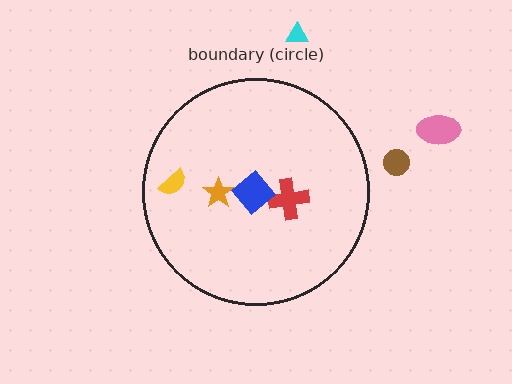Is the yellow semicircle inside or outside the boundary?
Inside.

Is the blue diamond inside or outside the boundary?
Inside.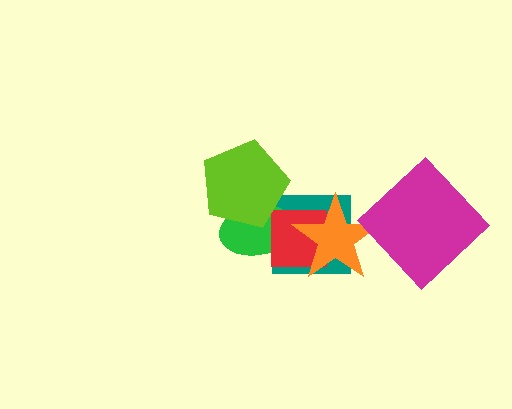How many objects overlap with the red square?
3 objects overlap with the red square.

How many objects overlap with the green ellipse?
3 objects overlap with the green ellipse.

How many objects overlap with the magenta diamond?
0 objects overlap with the magenta diamond.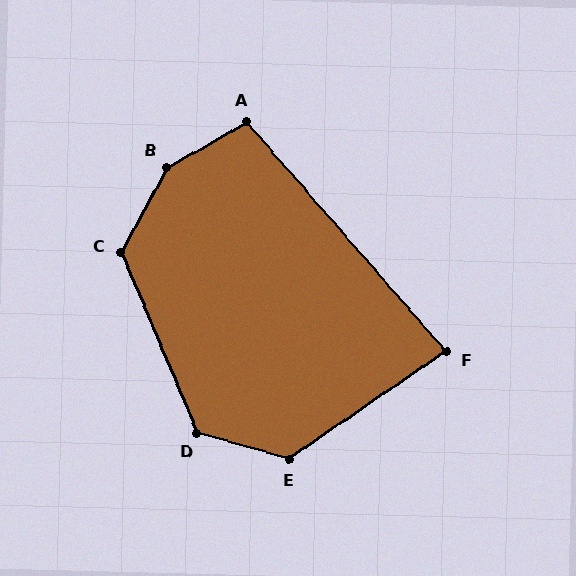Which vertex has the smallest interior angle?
F, at approximately 83 degrees.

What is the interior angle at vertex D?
Approximately 129 degrees (obtuse).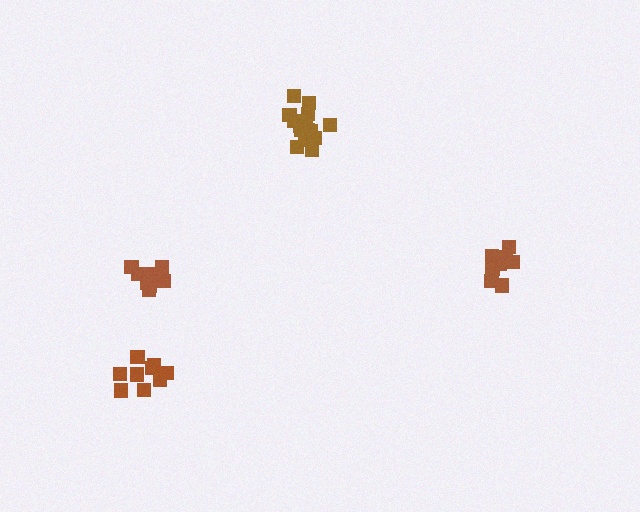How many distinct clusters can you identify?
There are 4 distinct clusters.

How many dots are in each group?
Group 1: 15 dots, Group 2: 9 dots, Group 3: 10 dots, Group 4: 9 dots (43 total).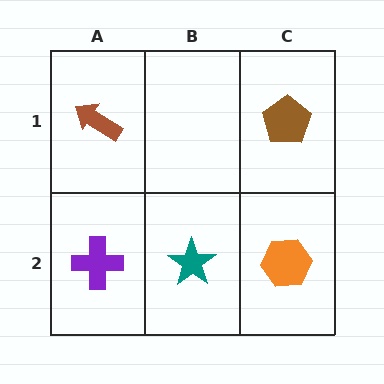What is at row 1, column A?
A brown arrow.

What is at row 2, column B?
A teal star.